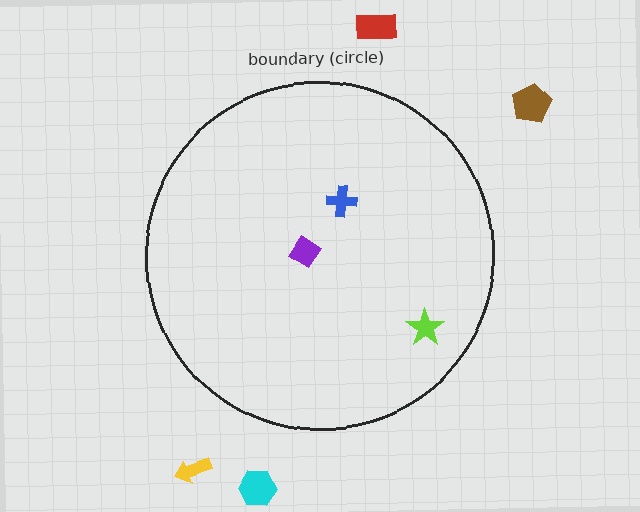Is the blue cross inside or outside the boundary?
Inside.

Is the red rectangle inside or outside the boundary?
Outside.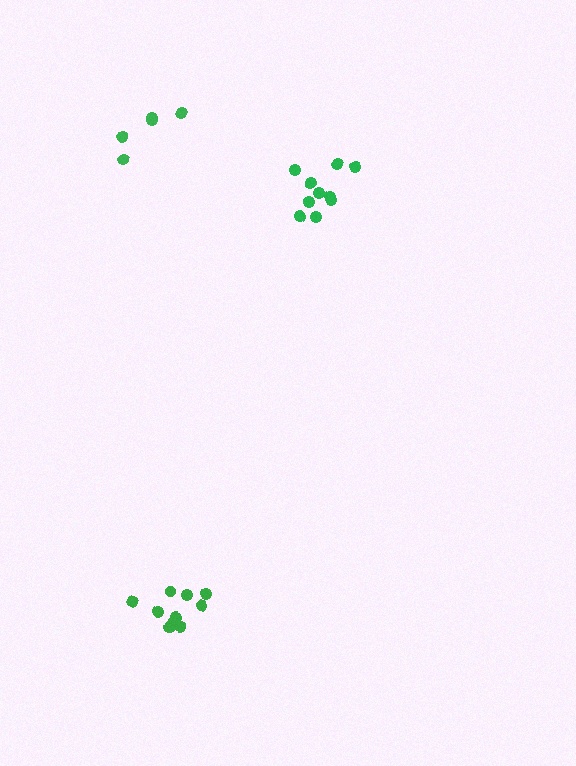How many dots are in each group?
Group 1: 5 dots, Group 2: 10 dots, Group 3: 11 dots (26 total).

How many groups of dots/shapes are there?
There are 3 groups.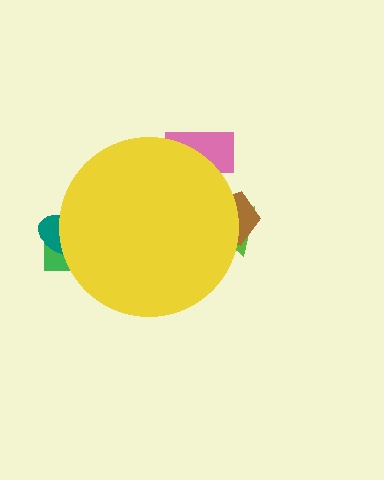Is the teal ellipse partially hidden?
Yes, the teal ellipse is partially hidden behind the yellow circle.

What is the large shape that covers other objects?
A yellow circle.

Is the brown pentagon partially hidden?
Yes, the brown pentagon is partially hidden behind the yellow circle.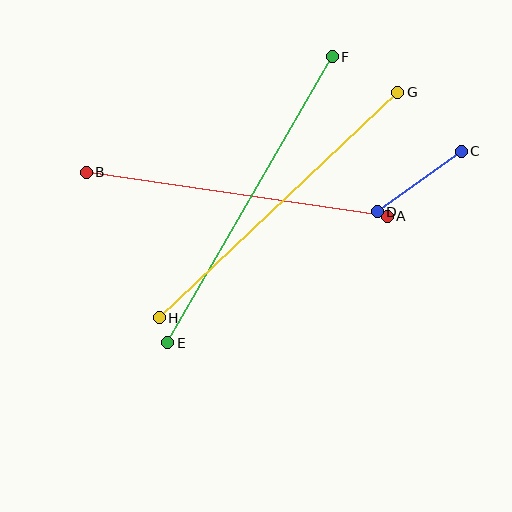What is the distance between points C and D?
The distance is approximately 104 pixels.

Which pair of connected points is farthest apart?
Points E and F are farthest apart.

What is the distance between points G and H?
The distance is approximately 328 pixels.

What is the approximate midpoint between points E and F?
The midpoint is at approximately (250, 200) pixels.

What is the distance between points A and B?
The distance is approximately 304 pixels.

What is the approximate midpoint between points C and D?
The midpoint is at approximately (419, 182) pixels.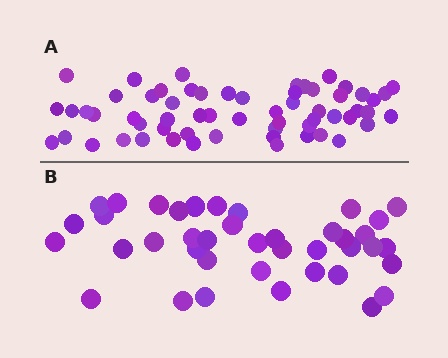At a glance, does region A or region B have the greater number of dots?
Region A (the top region) has more dots.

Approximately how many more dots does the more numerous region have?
Region A has approximately 20 more dots than region B.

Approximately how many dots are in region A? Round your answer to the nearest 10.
About 60 dots.